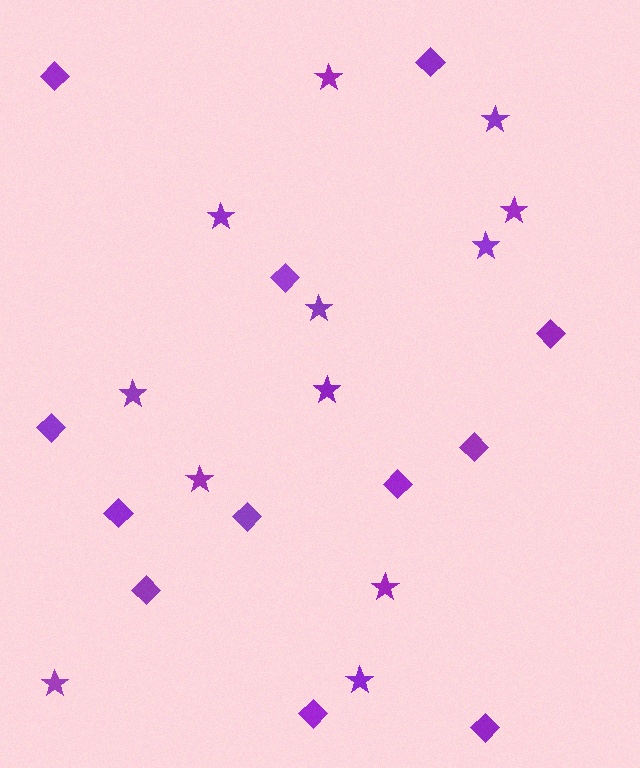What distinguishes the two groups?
There are 2 groups: one group of stars (12) and one group of diamonds (12).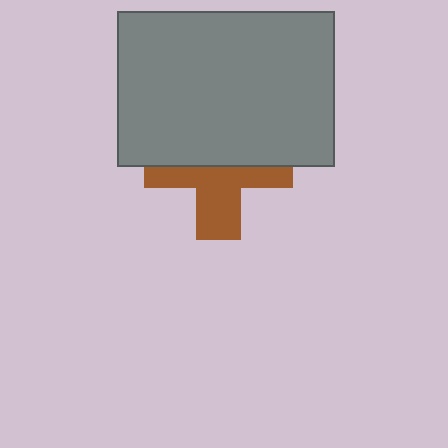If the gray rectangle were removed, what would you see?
You would see the complete brown cross.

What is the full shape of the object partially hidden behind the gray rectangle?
The partially hidden object is a brown cross.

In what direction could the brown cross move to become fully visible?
The brown cross could move down. That would shift it out from behind the gray rectangle entirely.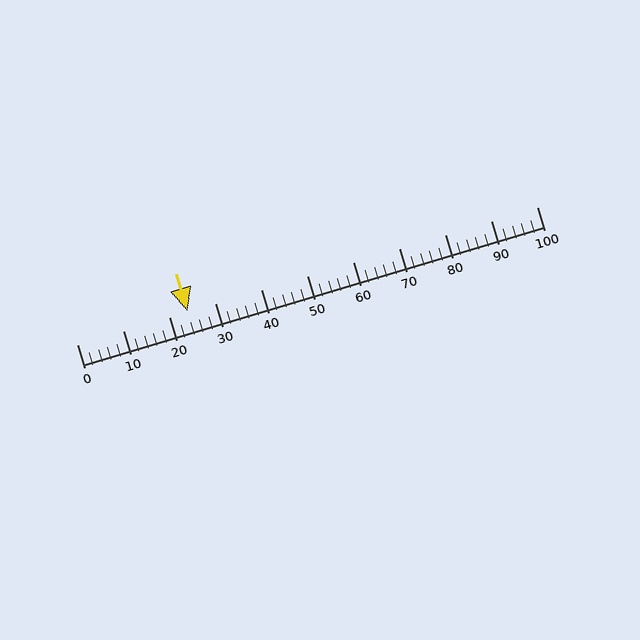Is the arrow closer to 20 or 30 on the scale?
The arrow is closer to 20.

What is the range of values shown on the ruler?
The ruler shows values from 0 to 100.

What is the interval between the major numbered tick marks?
The major tick marks are spaced 10 units apart.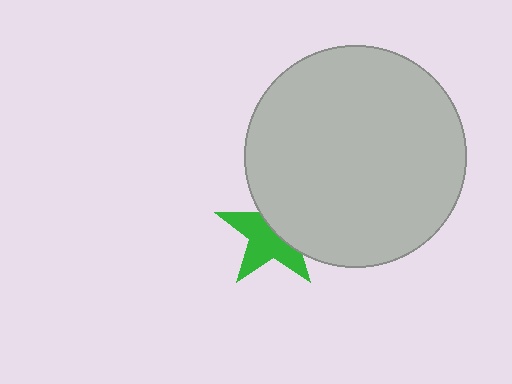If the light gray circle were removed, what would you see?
You would see the complete green star.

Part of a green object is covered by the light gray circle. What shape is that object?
It is a star.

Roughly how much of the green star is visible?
About half of it is visible (roughly 56%).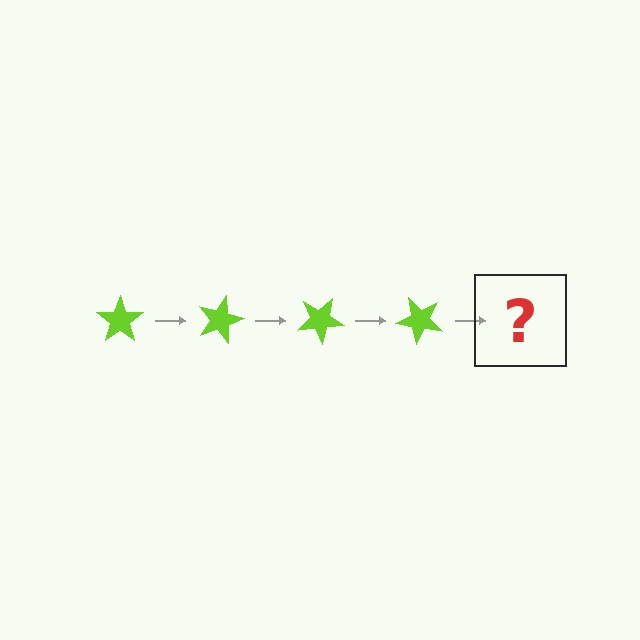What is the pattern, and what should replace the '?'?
The pattern is that the star rotates 15 degrees each step. The '?' should be a lime star rotated 60 degrees.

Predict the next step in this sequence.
The next step is a lime star rotated 60 degrees.